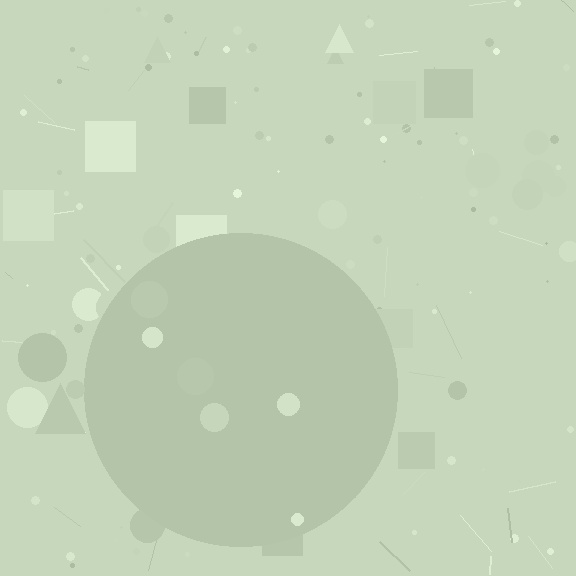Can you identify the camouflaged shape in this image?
The camouflaged shape is a circle.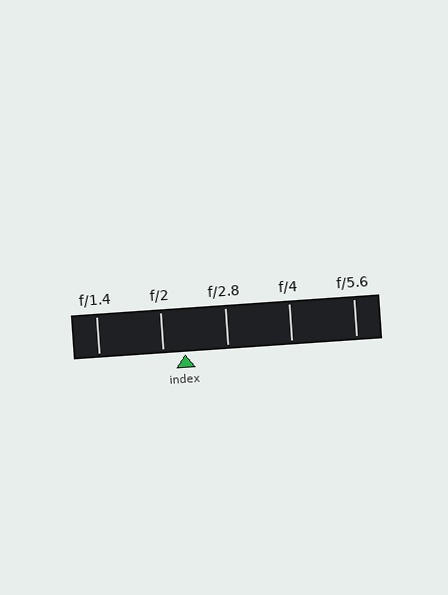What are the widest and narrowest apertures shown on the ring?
The widest aperture shown is f/1.4 and the narrowest is f/5.6.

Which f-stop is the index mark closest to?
The index mark is closest to f/2.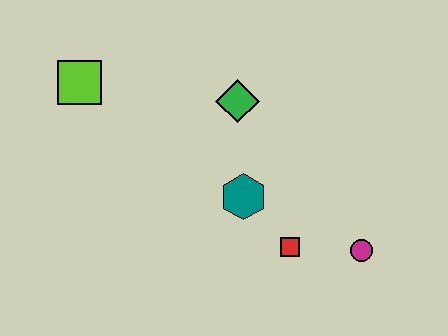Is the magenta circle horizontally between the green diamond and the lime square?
No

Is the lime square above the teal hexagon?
Yes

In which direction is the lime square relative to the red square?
The lime square is to the left of the red square.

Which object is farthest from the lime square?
The magenta circle is farthest from the lime square.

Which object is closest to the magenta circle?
The red square is closest to the magenta circle.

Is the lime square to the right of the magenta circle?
No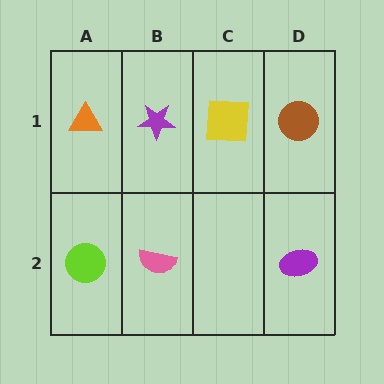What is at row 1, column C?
A yellow square.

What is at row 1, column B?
A purple star.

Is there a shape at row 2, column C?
No, that cell is empty.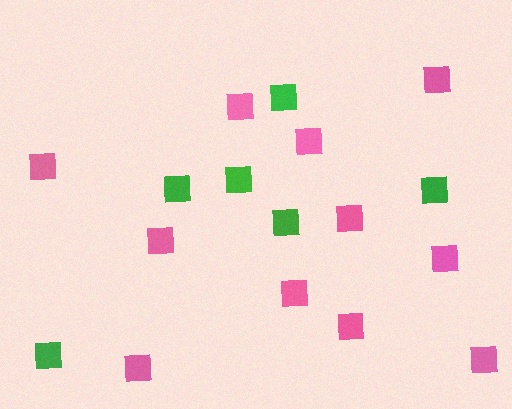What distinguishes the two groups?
There are 2 groups: one group of pink squares (11) and one group of green squares (6).